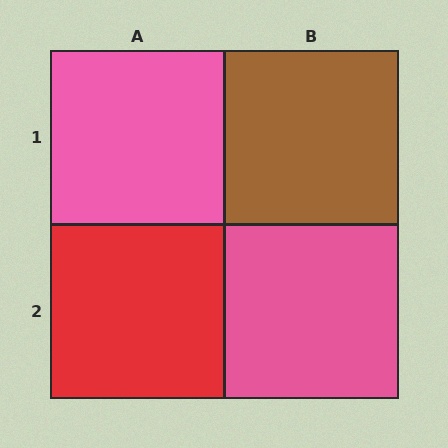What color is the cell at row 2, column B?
Pink.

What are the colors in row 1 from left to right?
Pink, brown.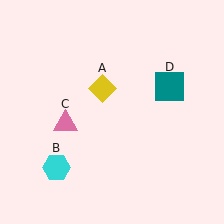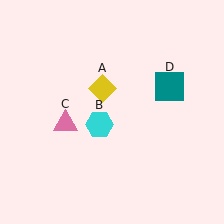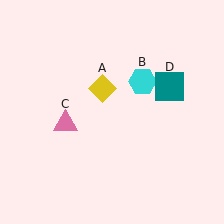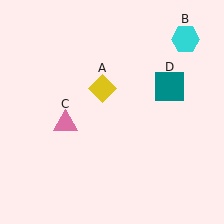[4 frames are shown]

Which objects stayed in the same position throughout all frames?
Yellow diamond (object A) and pink triangle (object C) and teal square (object D) remained stationary.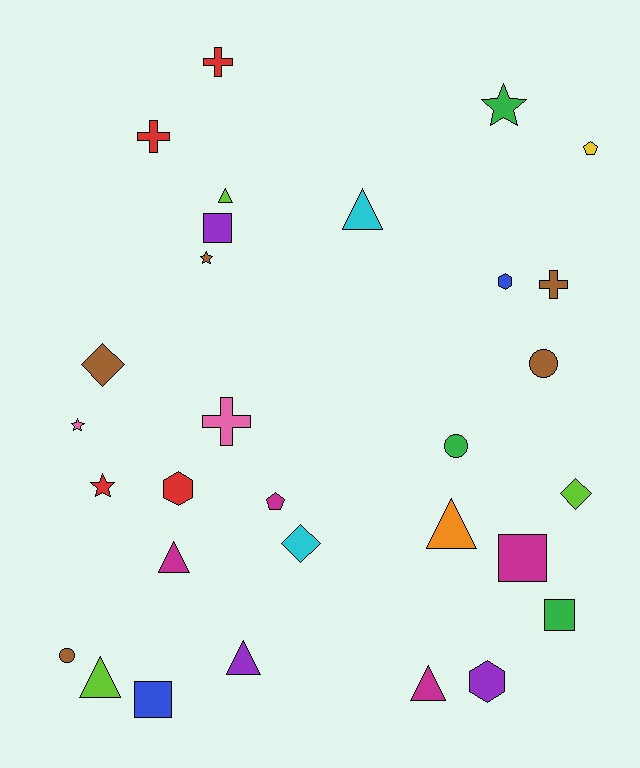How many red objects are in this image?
There are 4 red objects.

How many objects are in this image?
There are 30 objects.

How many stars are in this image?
There are 4 stars.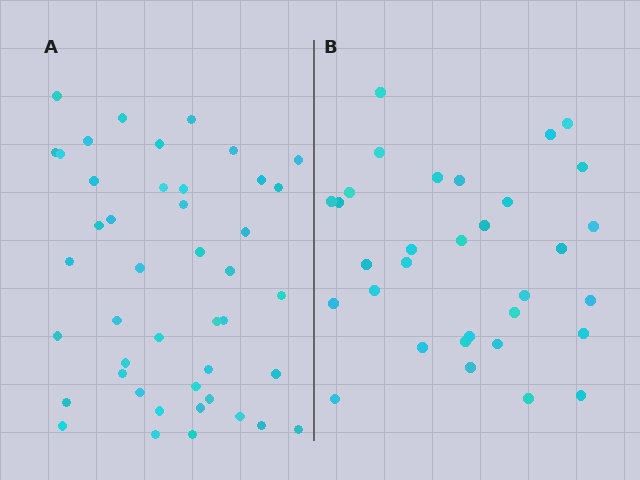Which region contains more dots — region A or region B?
Region A (the left region) has more dots.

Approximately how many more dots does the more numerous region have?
Region A has roughly 12 or so more dots than region B.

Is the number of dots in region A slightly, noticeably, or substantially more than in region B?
Region A has noticeably more, but not dramatically so. The ratio is roughly 1.4 to 1.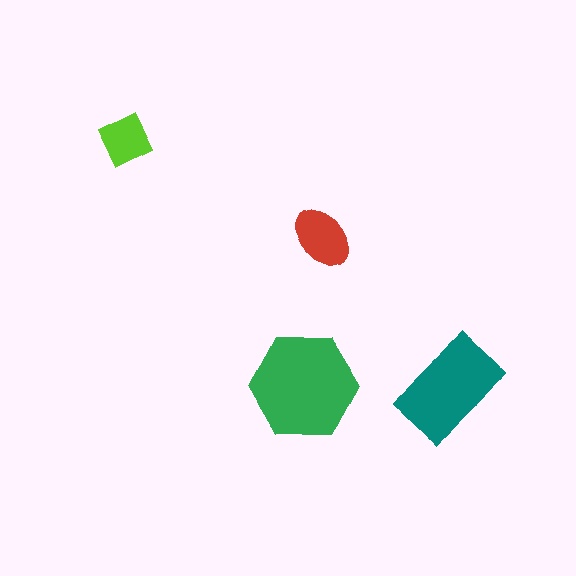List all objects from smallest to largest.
The lime square, the red ellipse, the teal rectangle, the green hexagon.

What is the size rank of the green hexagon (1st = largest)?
1st.